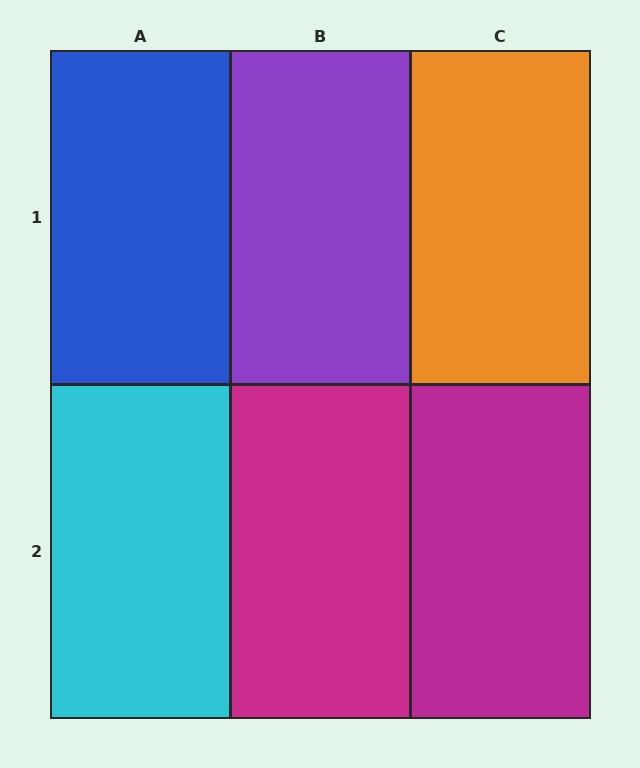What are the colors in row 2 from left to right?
Cyan, magenta, magenta.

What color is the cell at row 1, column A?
Blue.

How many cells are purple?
1 cell is purple.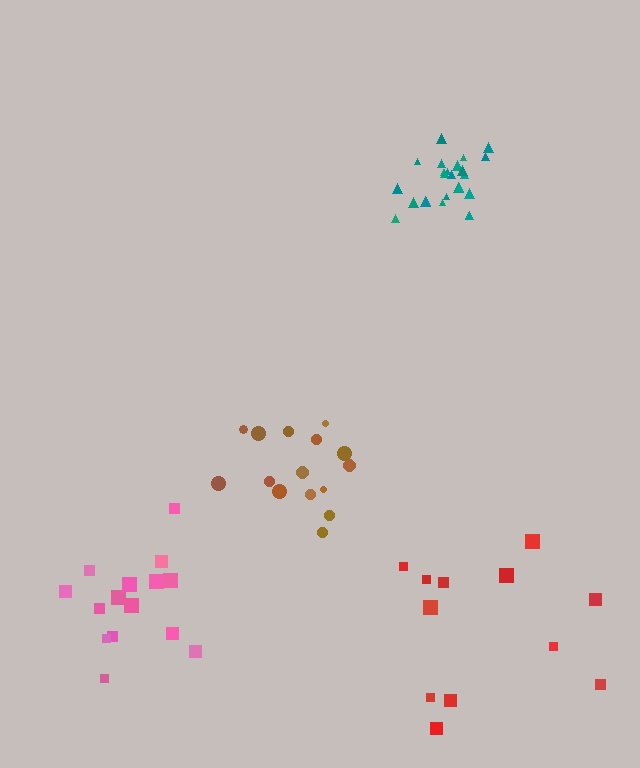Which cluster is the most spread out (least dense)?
Red.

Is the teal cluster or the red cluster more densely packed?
Teal.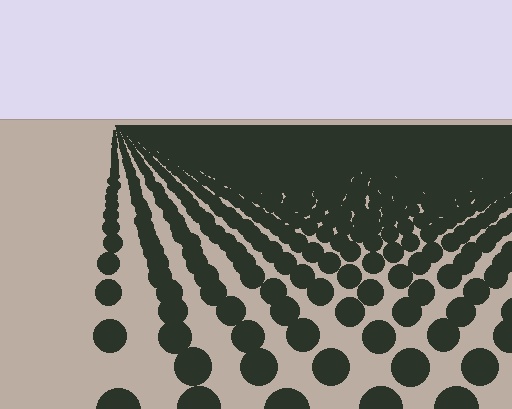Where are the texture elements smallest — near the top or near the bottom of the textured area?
Near the top.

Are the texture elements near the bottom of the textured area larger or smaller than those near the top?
Larger. Near the bottom, elements are closer to the viewer and appear at a bigger on-screen size.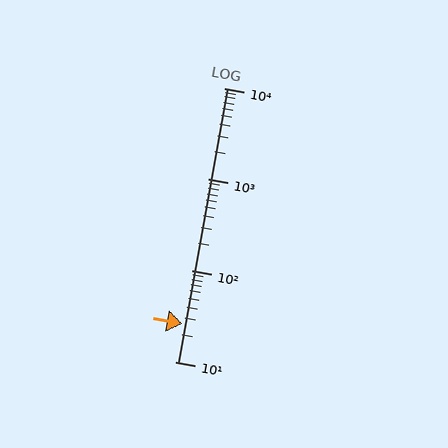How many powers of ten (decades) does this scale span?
The scale spans 3 decades, from 10 to 10000.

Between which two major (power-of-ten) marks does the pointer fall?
The pointer is between 10 and 100.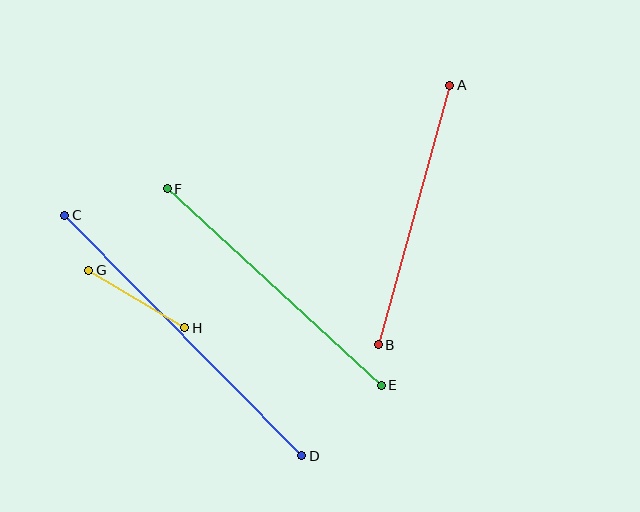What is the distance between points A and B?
The distance is approximately 269 pixels.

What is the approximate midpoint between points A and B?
The midpoint is at approximately (414, 215) pixels.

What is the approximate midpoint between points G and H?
The midpoint is at approximately (137, 299) pixels.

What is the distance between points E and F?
The distance is approximately 290 pixels.